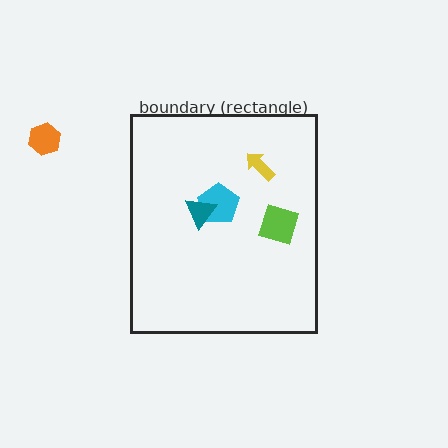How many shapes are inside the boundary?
4 inside, 1 outside.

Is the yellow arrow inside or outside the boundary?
Inside.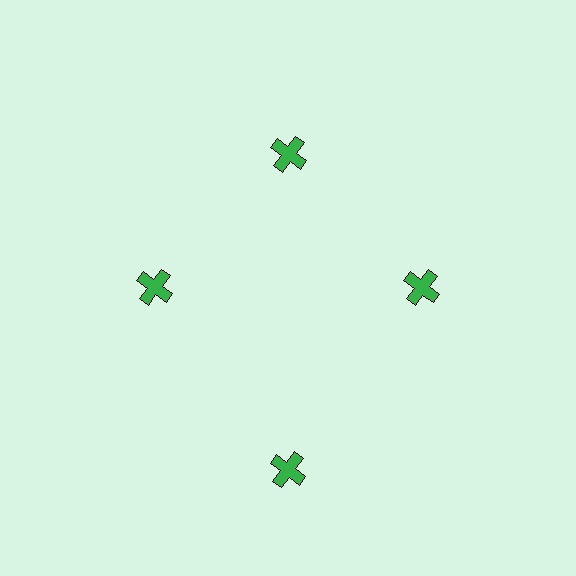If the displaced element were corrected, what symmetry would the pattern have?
It would have 4-fold rotational symmetry — the pattern would map onto itself every 90 degrees.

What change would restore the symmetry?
The symmetry would be restored by moving it inward, back onto the ring so that all 4 crosses sit at equal angles and equal distance from the center.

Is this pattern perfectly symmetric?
No. The 4 green crosses are arranged in a ring, but one element near the 6 o'clock position is pushed outward from the center, breaking the 4-fold rotational symmetry.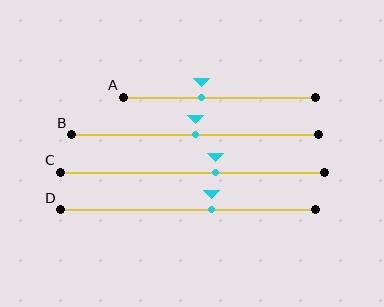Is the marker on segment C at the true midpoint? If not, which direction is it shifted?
No, the marker on segment C is shifted to the right by about 9% of the segment length.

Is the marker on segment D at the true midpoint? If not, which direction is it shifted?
No, the marker on segment D is shifted to the right by about 9% of the segment length.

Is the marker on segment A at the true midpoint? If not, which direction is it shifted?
No, the marker on segment A is shifted to the left by about 9% of the segment length.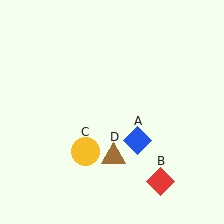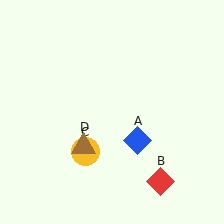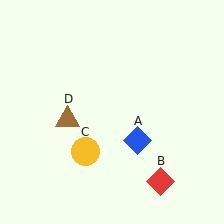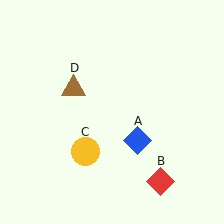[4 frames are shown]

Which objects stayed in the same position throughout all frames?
Blue diamond (object A) and red diamond (object B) and yellow circle (object C) remained stationary.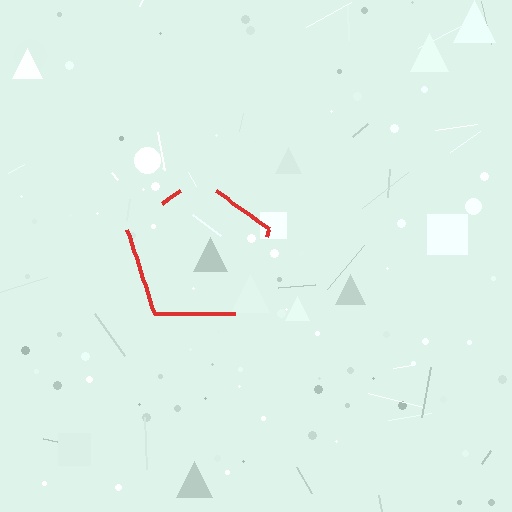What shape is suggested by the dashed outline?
The dashed outline suggests a pentagon.